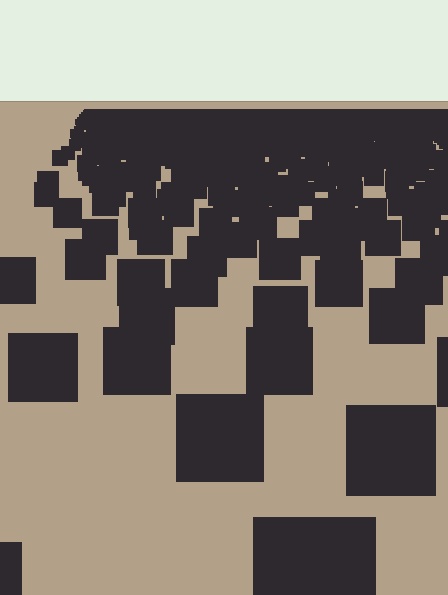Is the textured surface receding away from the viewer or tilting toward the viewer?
The surface is receding away from the viewer. Texture elements get smaller and denser toward the top.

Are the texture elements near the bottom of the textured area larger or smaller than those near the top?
Larger. Near the bottom, elements are closer to the viewer and appear at a bigger on-screen size.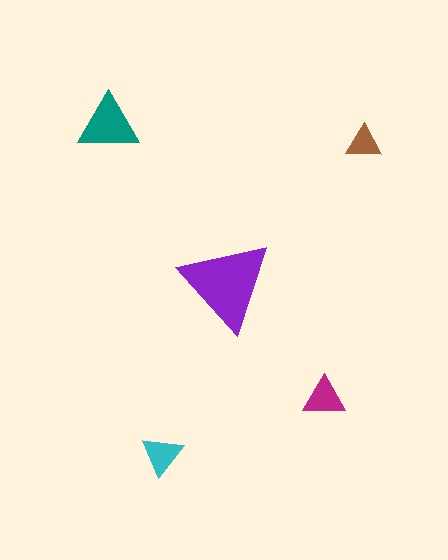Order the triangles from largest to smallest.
the purple one, the teal one, the magenta one, the cyan one, the brown one.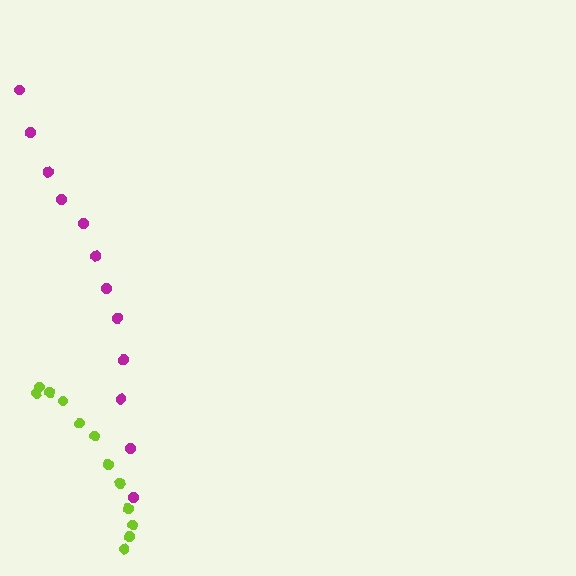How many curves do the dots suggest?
There are 2 distinct paths.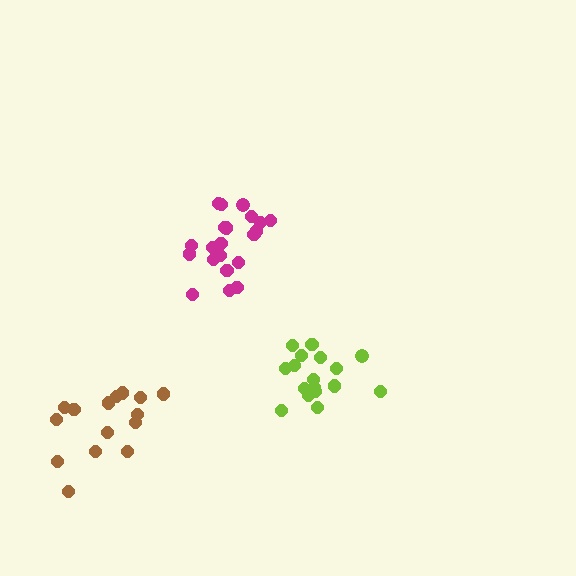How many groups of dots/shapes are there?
There are 3 groups.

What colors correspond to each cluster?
The clusters are colored: lime, magenta, brown.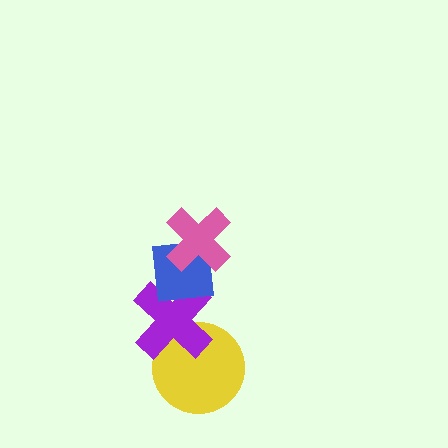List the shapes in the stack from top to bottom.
From top to bottom: the pink cross, the blue square, the purple cross, the yellow circle.